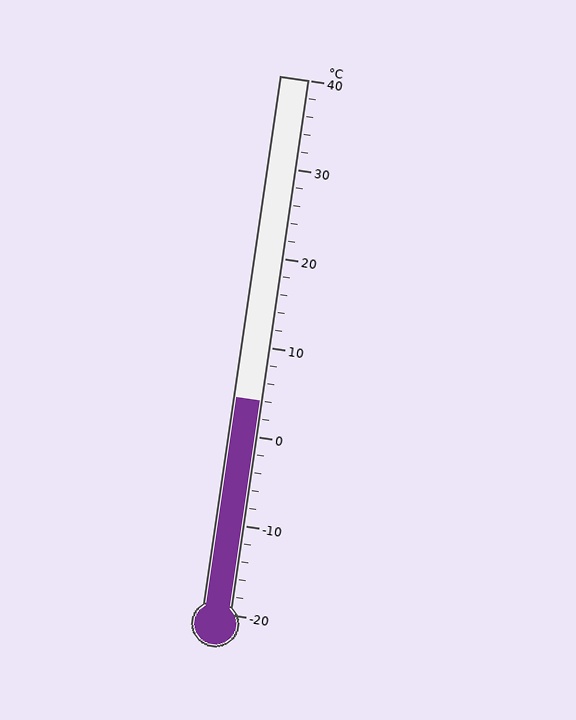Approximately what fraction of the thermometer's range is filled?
The thermometer is filled to approximately 40% of its range.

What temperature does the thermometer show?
The thermometer shows approximately 4°C.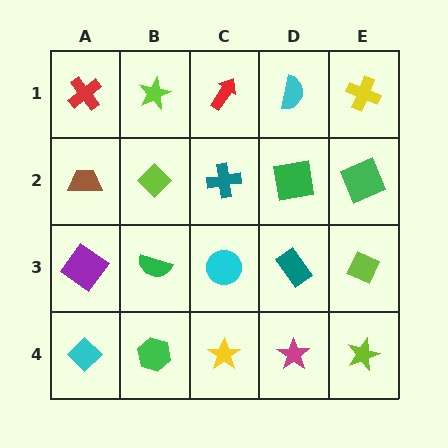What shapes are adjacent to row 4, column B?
A green semicircle (row 3, column B), a cyan diamond (row 4, column A), a yellow star (row 4, column C).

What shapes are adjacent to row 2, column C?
A red arrow (row 1, column C), a cyan circle (row 3, column C), a lime diamond (row 2, column B), a green square (row 2, column D).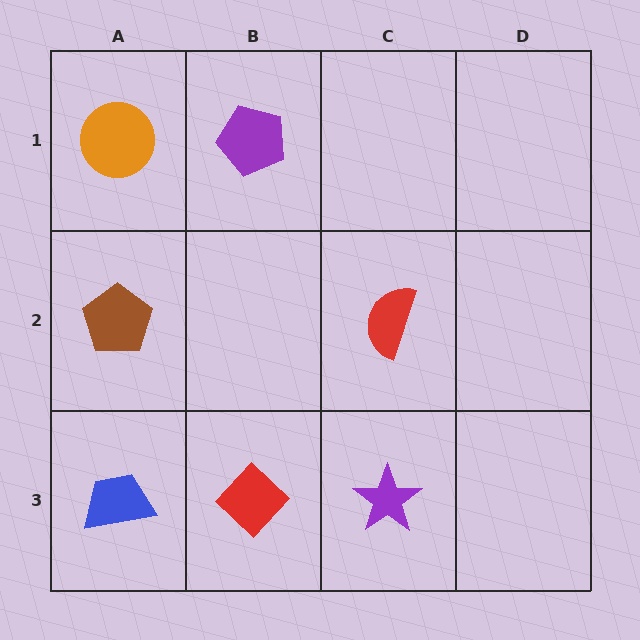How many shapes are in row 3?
3 shapes.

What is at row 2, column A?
A brown pentagon.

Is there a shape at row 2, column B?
No, that cell is empty.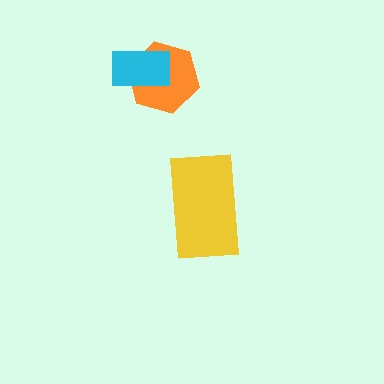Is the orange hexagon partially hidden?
Yes, it is partially covered by another shape.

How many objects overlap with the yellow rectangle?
0 objects overlap with the yellow rectangle.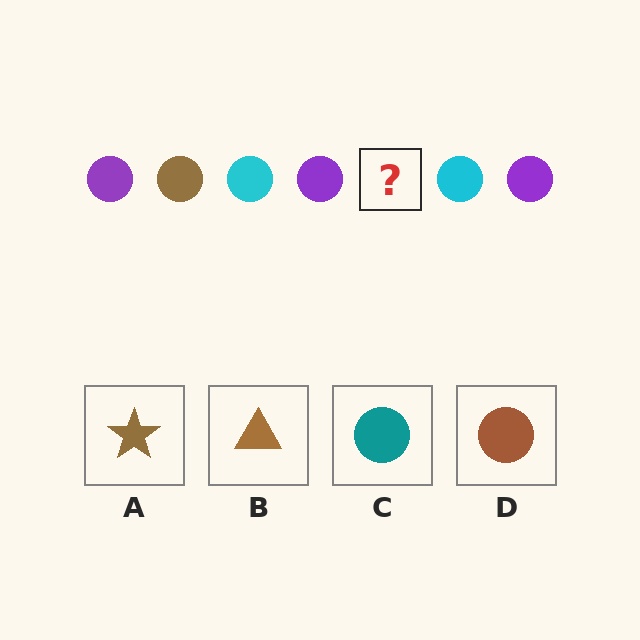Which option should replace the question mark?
Option D.